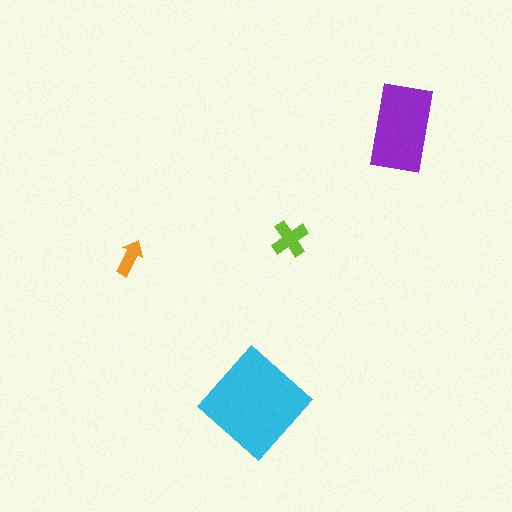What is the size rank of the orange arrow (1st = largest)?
4th.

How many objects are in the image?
There are 4 objects in the image.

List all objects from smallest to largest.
The orange arrow, the lime cross, the purple rectangle, the cyan diamond.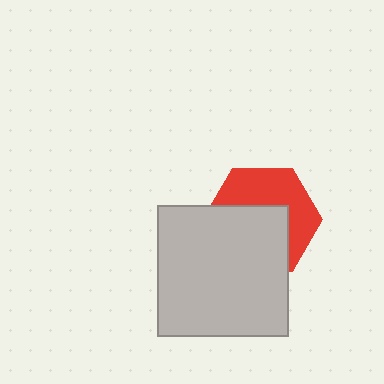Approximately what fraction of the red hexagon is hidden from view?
Roughly 52% of the red hexagon is hidden behind the light gray square.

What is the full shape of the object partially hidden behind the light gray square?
The partially hidden object is a red hexagon.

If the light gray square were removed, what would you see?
You would see the complete red hexagon.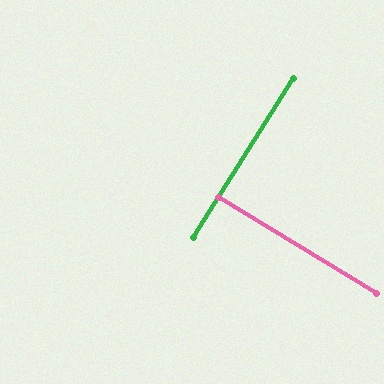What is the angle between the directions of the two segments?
Approximately 89 degrees.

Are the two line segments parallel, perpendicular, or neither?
Perpendicular — they meet at approximately 89°.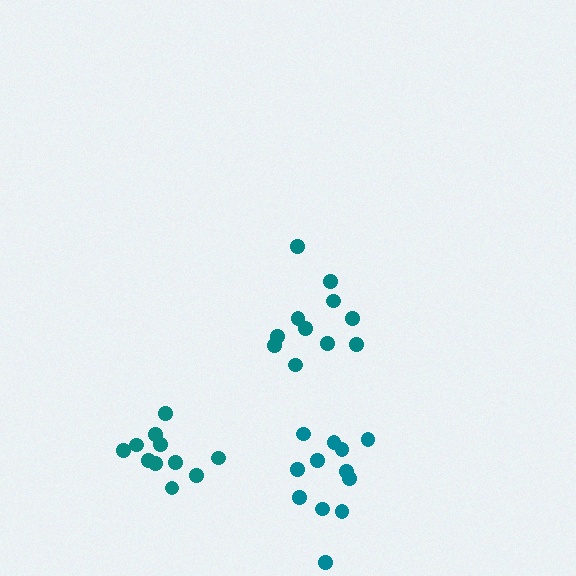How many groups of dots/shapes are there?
There are 3 groups.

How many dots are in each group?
Group 1: 11 dots, Group 2: 11 dots, Group 3: 12 dots (34 total).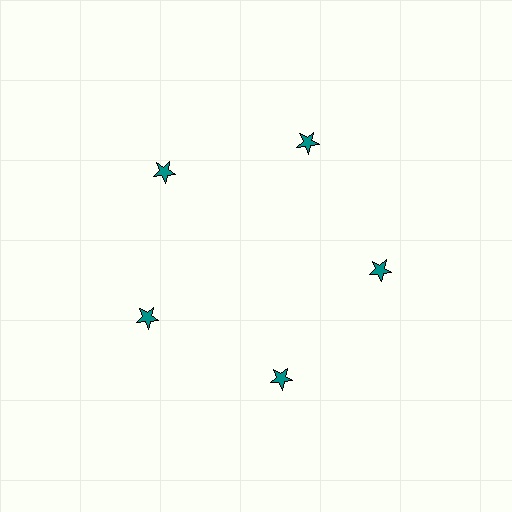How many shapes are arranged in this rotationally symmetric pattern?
There are 5 shapes, arranged in 5 groups of 1.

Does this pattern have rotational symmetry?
Yes, this pattern has 5-fold rotational symmetry. It looks the same after rotating 72 degrees around the center.